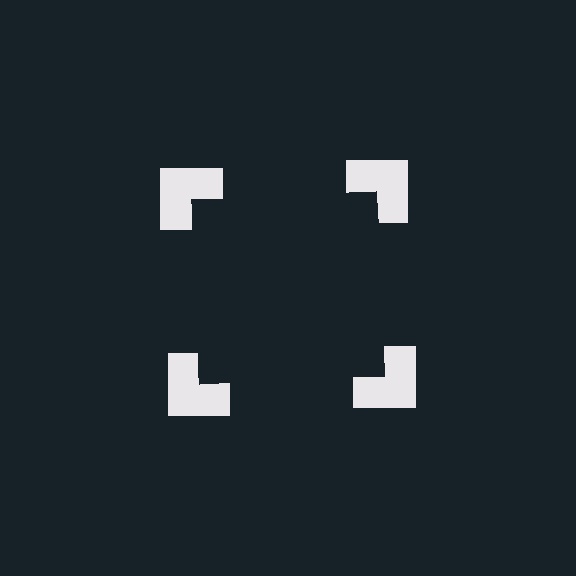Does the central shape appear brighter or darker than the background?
It typically appears slightly darker than the background, even though no actual brightness change is drawn.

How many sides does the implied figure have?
4 sides.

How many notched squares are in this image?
There are 4 — one at each vertex of the illusory square.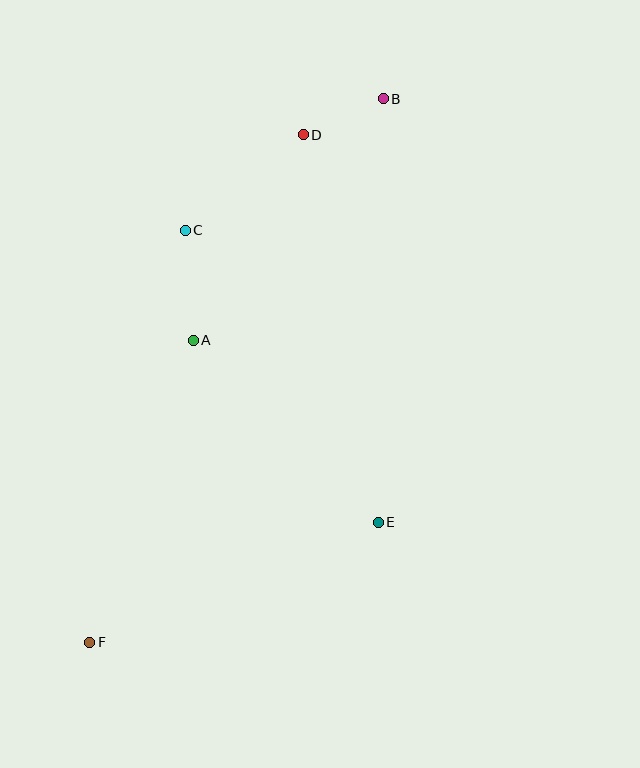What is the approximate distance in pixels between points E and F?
The distance between E and F is approximately 313 pixels.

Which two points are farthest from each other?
Points B and F are farthest from each other.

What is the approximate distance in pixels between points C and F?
The distance between C and F is approximately 423 pixels.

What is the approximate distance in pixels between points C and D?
The distance between C and D is approximately 152 pixels.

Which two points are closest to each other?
Points B and D are closest to each other.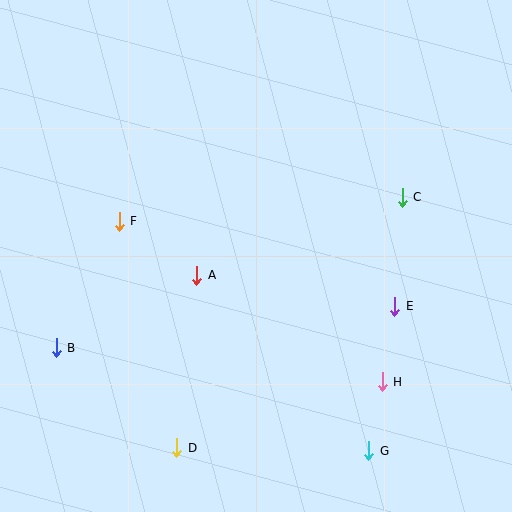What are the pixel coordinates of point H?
Point H is at (382, 382).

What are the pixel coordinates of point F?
Point F is at (119, 221).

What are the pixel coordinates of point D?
Point D is at (177, 448).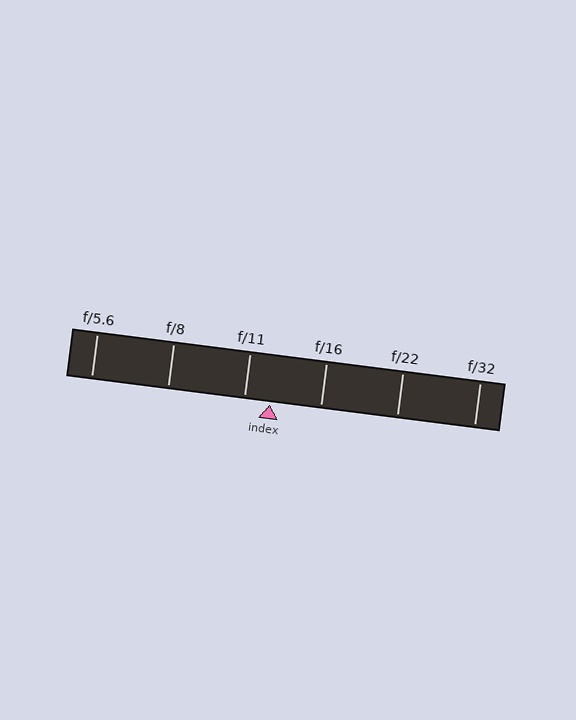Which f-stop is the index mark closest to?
The index mark is closest to f/11.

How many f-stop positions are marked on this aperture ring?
There are 6 f-stop positions marked.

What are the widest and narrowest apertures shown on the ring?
The widest aperture shown is f/5.6 and the narrowest is f/32.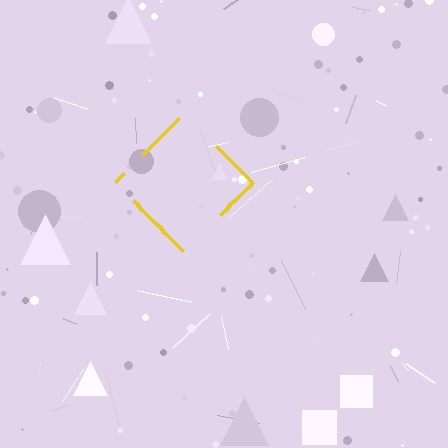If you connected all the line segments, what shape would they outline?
They would outline a diamond.